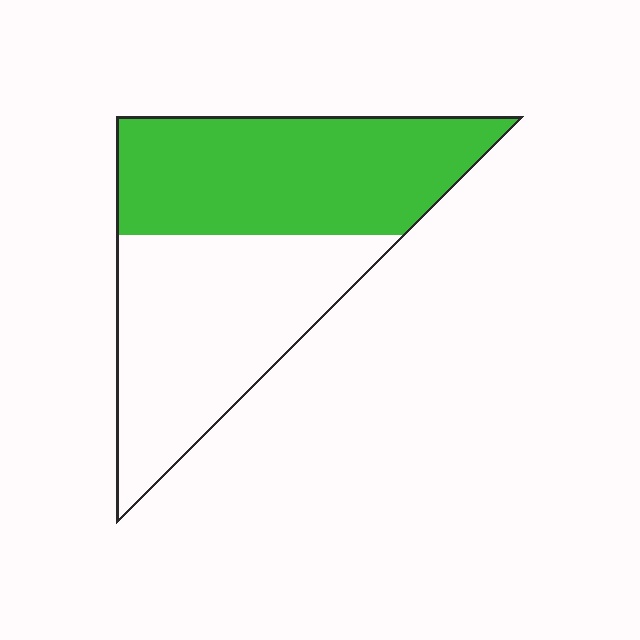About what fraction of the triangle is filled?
About one half (1/2).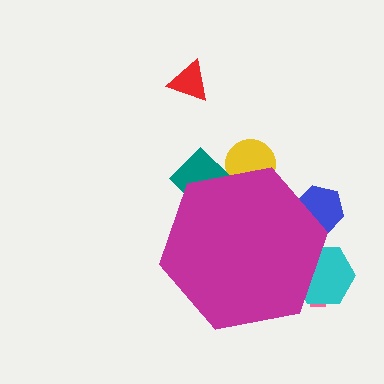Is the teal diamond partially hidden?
Yes, the teal diamond is partially hidden behind the magenta hexagon.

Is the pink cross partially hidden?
Yes, the pink cross is partially hidden behind the magenta hexagon.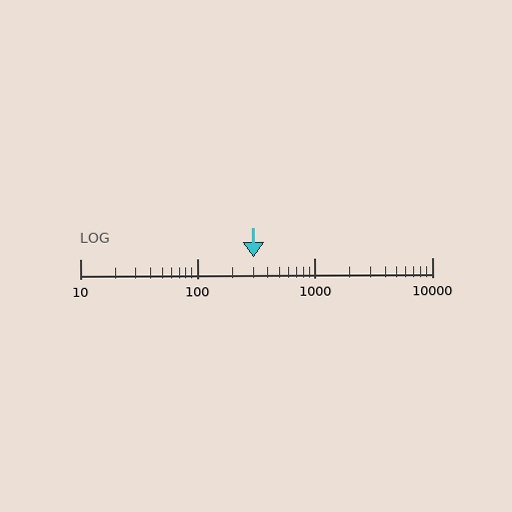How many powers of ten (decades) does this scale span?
The scale spans 3 decades, from 10 to 10000.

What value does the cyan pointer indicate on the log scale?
The pointer indicates approximately 300.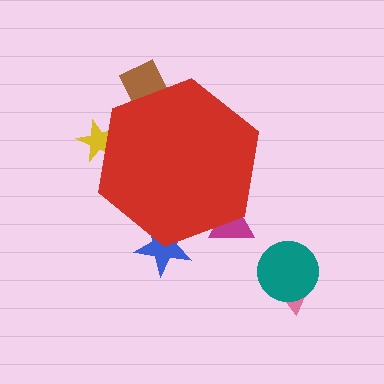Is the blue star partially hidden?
Yes, the blue star is partially hidden behind the red hexagon.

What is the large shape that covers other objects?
A red hexagon.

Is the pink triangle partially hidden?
No, the pink triangle is fully visible.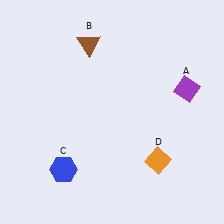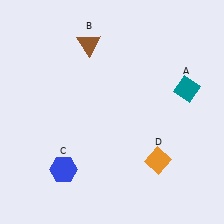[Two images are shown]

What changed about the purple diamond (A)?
In Image 1, A is purple. In Image 2, it changed to teal.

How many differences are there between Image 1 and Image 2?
There is 1 difference between the two images.